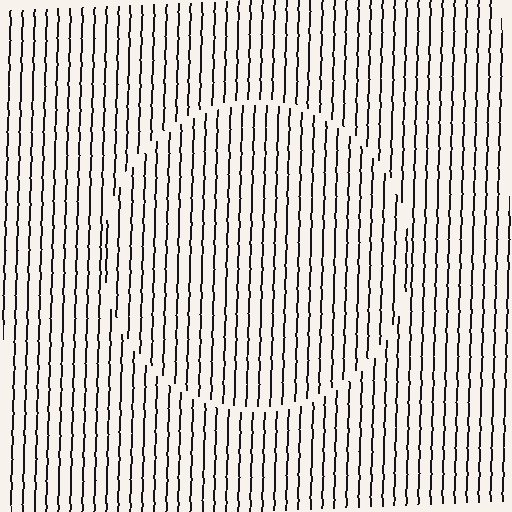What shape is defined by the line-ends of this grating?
An illusory circle. The interior of the shape contains the same grating, shifted by half a period — the contour is defined by the phase discontinuity where line-ends from the inner and outer gratings abut.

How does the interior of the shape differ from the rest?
The interior of the shape contains the same grating, shifted by half a period — the contour is defined by the phase discontinuity where line-ends from the inner and outer gratings abut.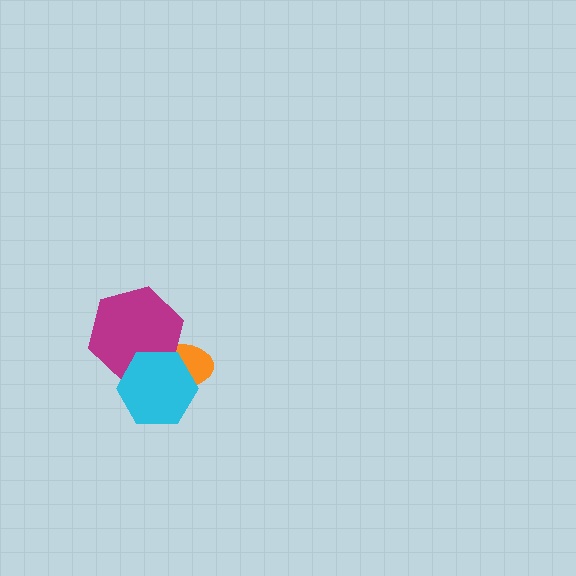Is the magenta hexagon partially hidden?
Yes, it is partially covered by another shape.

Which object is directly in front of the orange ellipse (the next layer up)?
The magenta hexagon is directly in front of the orange ellipse.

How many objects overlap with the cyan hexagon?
2 objects overlap with the cyan hexagon.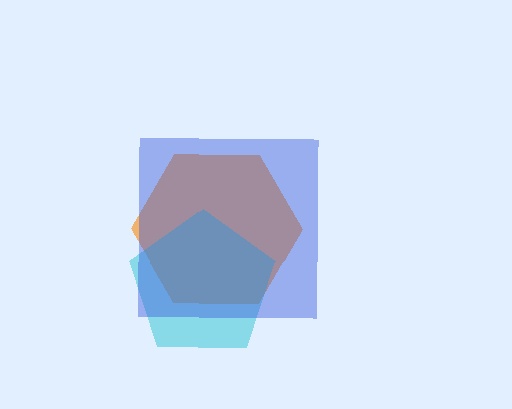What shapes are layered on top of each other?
The layered shapes are: an orange hexagon, a cyan pentagon, a blue square.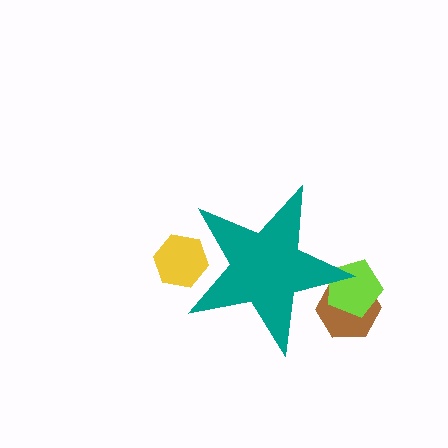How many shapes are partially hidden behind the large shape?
3 shapes are partially hidden.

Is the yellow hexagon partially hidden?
Yes, the yellow hexagon is partially hidden behind the teal star.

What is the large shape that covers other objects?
A teal star.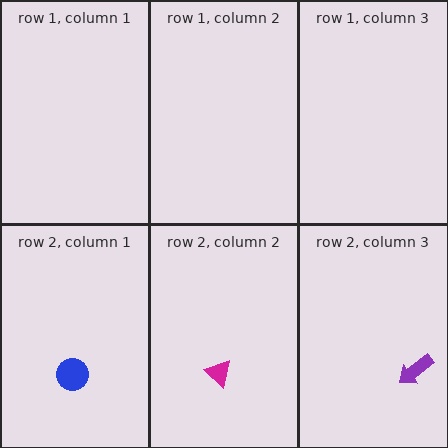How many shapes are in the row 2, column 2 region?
1.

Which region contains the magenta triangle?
The row 2, column 2 region.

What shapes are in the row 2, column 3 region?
The purple arrow.